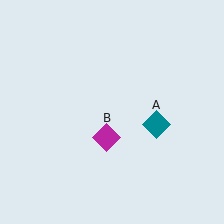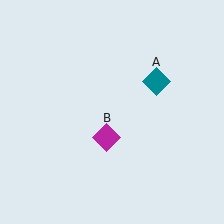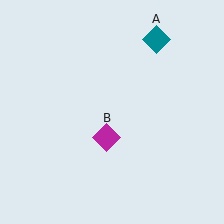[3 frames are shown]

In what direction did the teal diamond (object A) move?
The teal diamond (object A) moved up.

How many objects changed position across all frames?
1 object changed position: teal diamond (object A).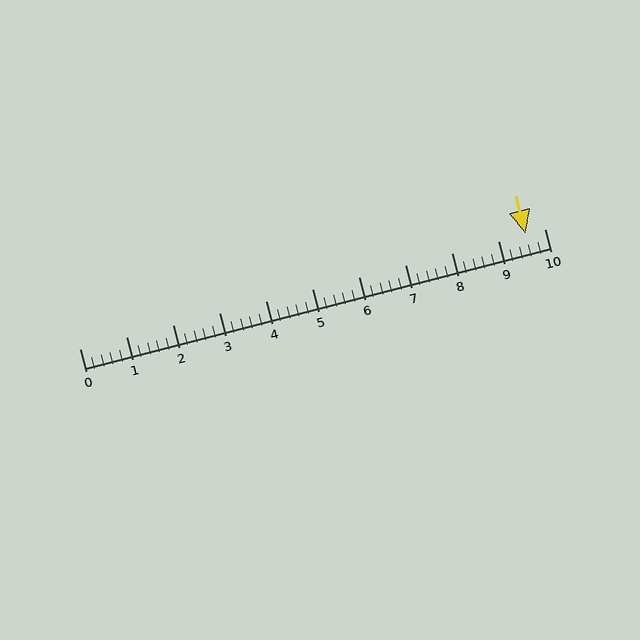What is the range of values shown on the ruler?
The ruler shows values from 0 to 10.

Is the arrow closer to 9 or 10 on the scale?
The arrow is closer to 10.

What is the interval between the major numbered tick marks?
The major tick marks are spaced 1 units apart.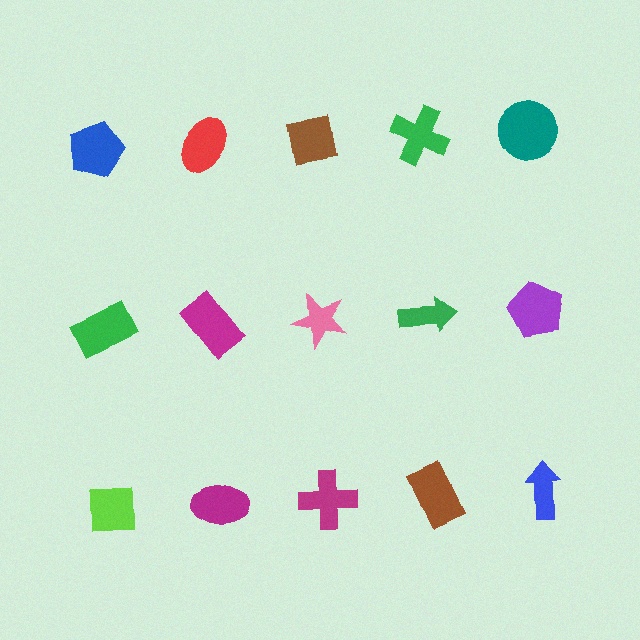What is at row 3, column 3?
A magenta cross.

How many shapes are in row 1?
5 shapes.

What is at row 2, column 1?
A green rectangle.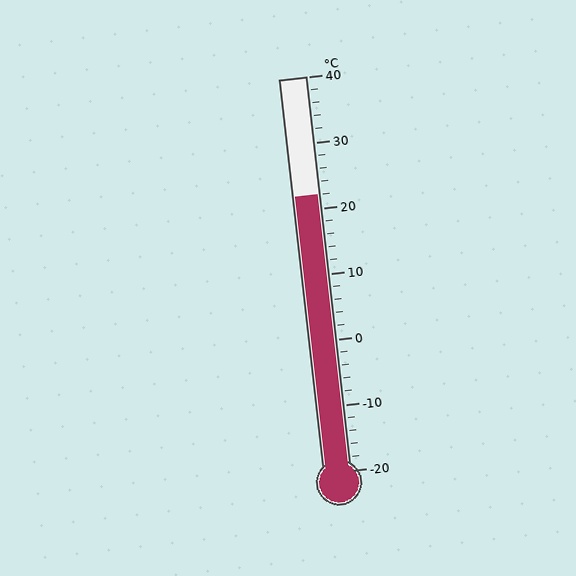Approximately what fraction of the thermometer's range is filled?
The thermometer is filled to approximately 70% of its range.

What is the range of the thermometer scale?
The thermometer scale ranges from -20°C to 40°C.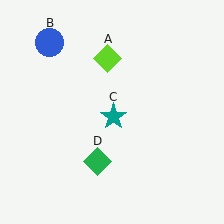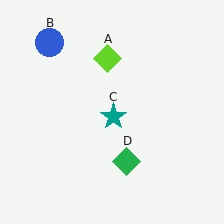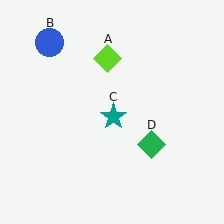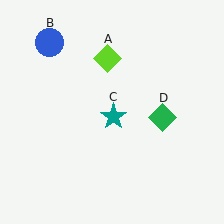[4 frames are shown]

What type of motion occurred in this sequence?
The green diamond (object D) rotated counterclockwise around the center of the scene.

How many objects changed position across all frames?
1 object changed position: green diamond (object D).